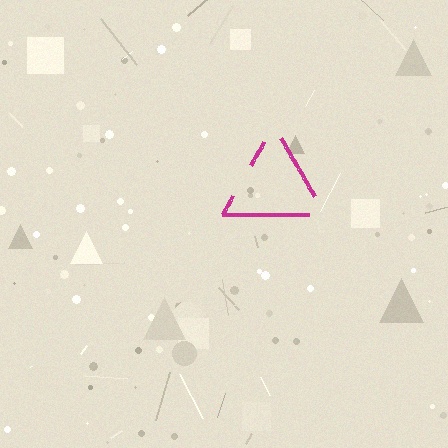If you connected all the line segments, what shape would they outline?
They would outline a triangle.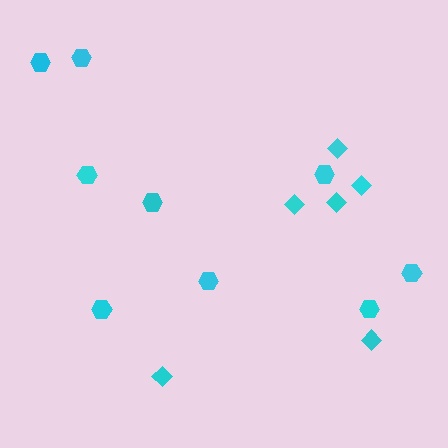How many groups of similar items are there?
There are 2 groups: one group of diamonds (6) and one group of hexagons (9).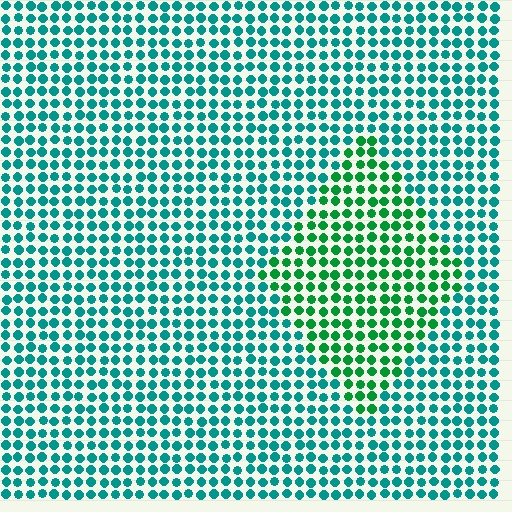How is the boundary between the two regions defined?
The boundary is defined purely by a slight shift in hue (about 36 degrees). Spacing, size, and orientation are identical on both sides.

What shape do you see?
I see a diamond.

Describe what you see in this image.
The image is filled with small teal elements in a uniform arrangement. A diamond-shaped region is visible where the elements are tinted to a slightly different hue, forming a subtle color boundary.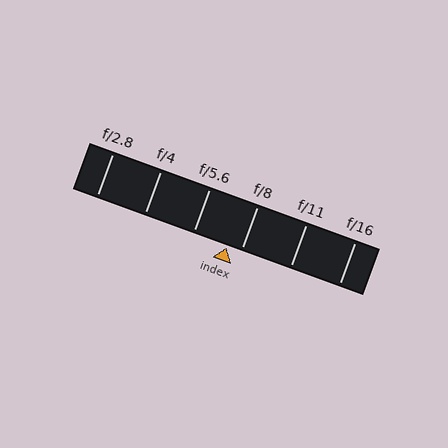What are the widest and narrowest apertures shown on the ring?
The widest aperture shown is f/2.8 and the narrowest is f/16.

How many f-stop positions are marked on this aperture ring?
There are 6 f-stop positions marked.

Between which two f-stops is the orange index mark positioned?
The index mark is between f/5.6 and f/8.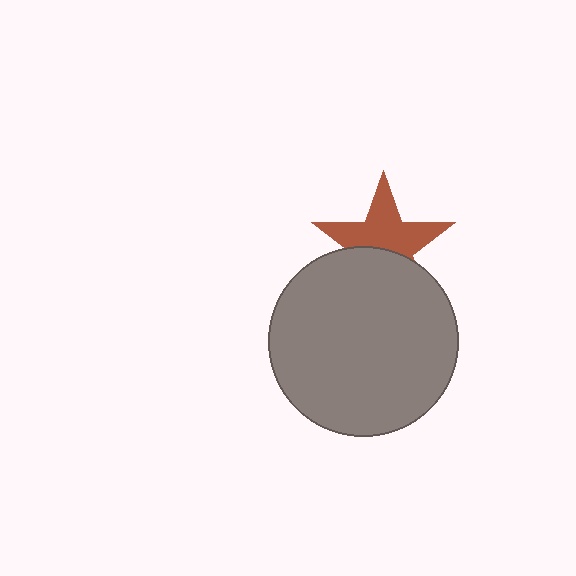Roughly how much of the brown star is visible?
About half of it is visible (roughly 58%).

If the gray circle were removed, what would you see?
You would see the complete brown star.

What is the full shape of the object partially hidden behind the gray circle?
The partially hidden object is a brown star.